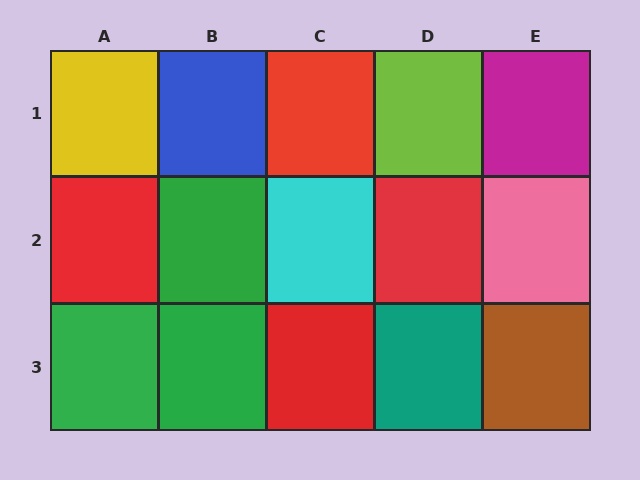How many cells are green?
3 cells are green.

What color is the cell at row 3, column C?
Red.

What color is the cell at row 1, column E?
Magenta.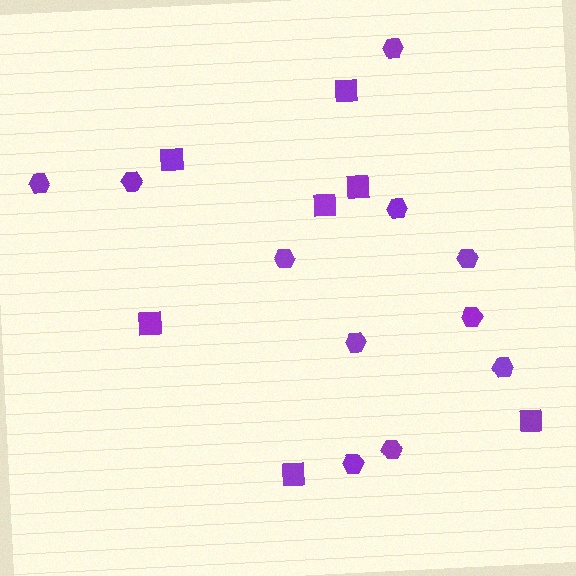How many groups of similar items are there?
There are 2 groups: one group of hexagons (11) and one group of squares (7).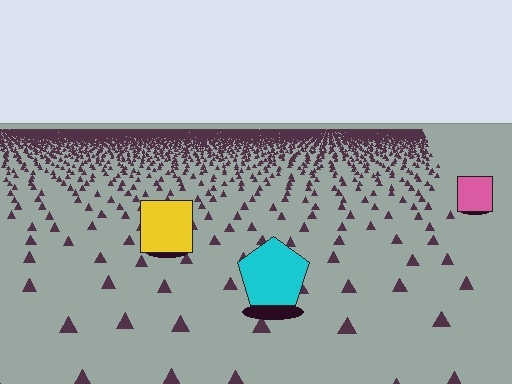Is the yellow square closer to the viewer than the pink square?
Yes. The yellow square is closer — you can tell from the texture gradient: the ground texture is coarser near it.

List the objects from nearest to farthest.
From nearest to farthest: the cyan pentagon, the yellow square, the pink square.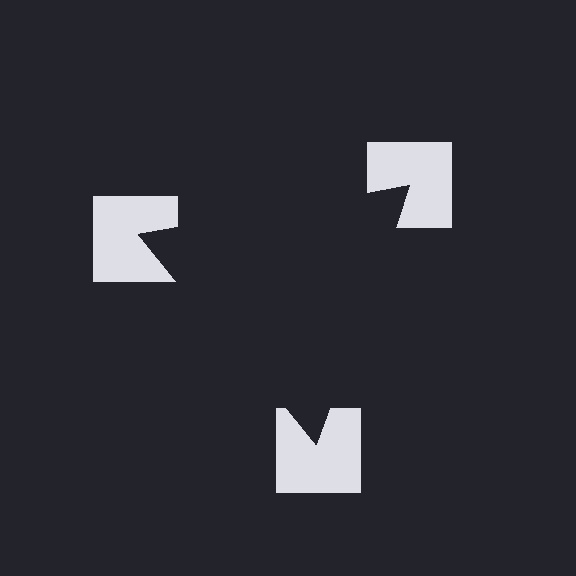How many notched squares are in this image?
There are 3 — one at each vertex of the illusory triangle.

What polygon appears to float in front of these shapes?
An illusory triangle — its edges are inferred from the aligned wedge cuts in the notched squares, not physically drawn.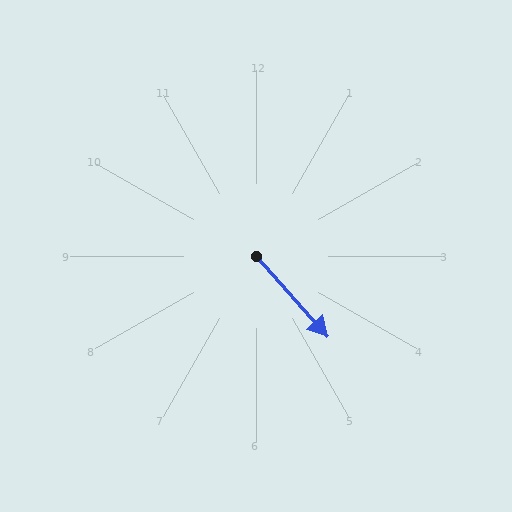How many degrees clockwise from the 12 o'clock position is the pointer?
Approximately 138 degrees.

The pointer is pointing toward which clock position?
Roughly 5 o'clock.